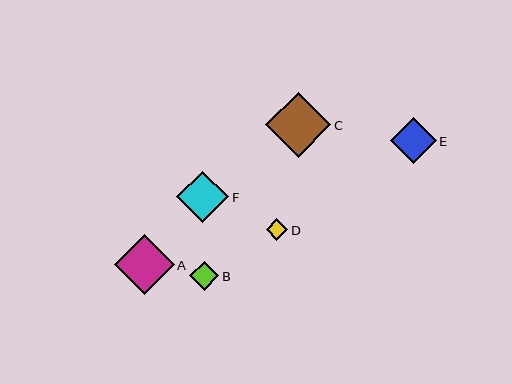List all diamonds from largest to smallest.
From largest to smallest: C, A, F, E, B, D.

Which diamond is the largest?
Diamond C is the largest with a size of approximately 65 pixels.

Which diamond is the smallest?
Diamond D is the smallest with a size of approximately 22 pixels.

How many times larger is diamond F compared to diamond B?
Diamond F is approximately 1.8 times the size of diamond B.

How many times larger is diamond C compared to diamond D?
Diamond C is approximately 3.0 times the size of diamond D.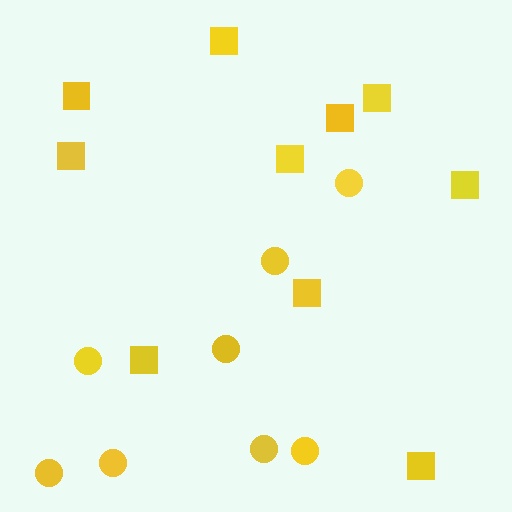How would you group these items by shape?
There are 2 groups: one group of circles (8) and one group of squares (10).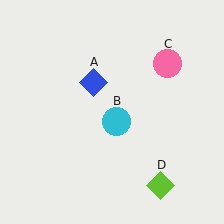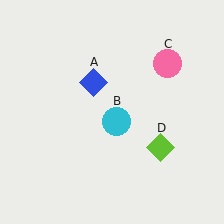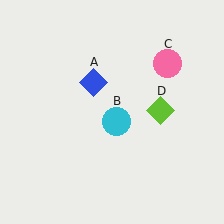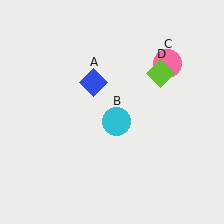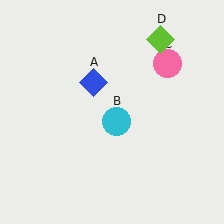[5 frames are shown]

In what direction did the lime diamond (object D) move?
The lime diamond (object D) moved up.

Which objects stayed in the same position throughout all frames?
Blue diamond (object A) and cyan circle (object B) and pink circle (object C) remained stationary.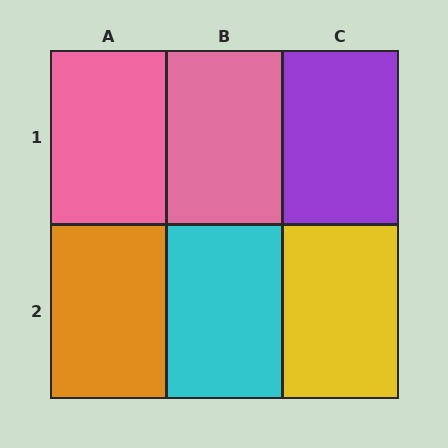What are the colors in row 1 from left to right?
Pink, pink, purple.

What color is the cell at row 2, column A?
Orange.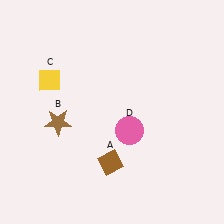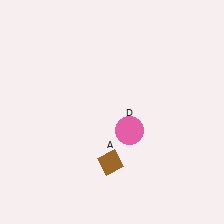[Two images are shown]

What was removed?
The brown star (B), the yellow diamond (C) were removed in Image 2.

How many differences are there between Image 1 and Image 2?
There are 2 differences between the two images.